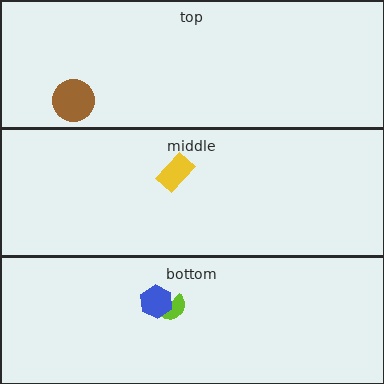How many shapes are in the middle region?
1.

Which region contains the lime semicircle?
The bottom region.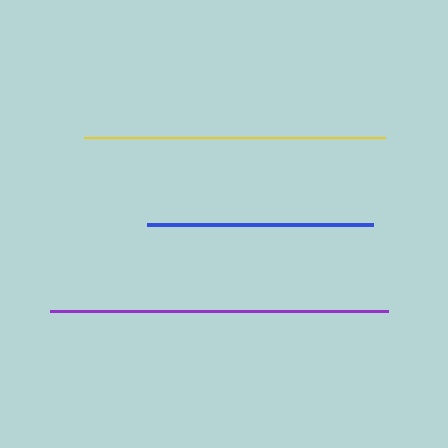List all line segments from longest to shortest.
From longest to shortest: purple, yellow, blue.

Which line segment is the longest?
The purple line is the longest at approximately 337 pixels.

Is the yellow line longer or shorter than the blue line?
The yellow line is longer than the blue line.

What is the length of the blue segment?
The blue segment is approximately 226 pixels long.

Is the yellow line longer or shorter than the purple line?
The purple line is longer than the yellow line.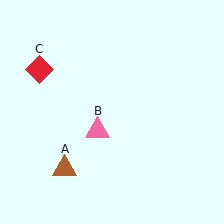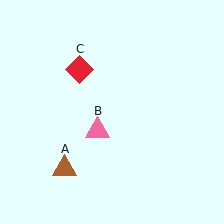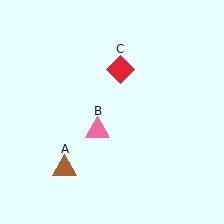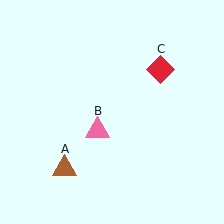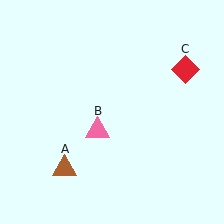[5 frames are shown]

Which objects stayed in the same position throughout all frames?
Brown triangle (object A) and pink triangle (object B) remained stationary.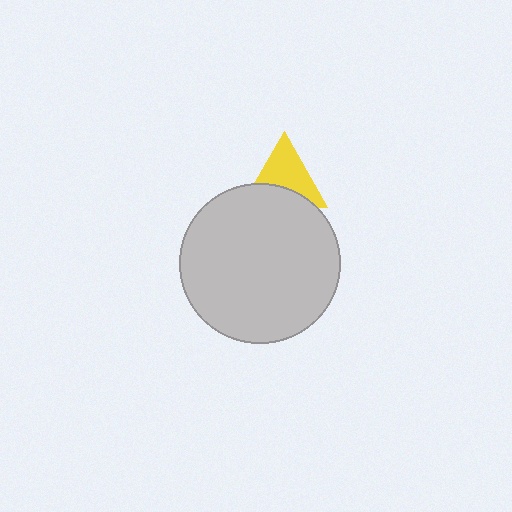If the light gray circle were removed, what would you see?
You would see the complete yellow triangle.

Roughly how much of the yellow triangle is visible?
About half of it is visible (roughly 62%).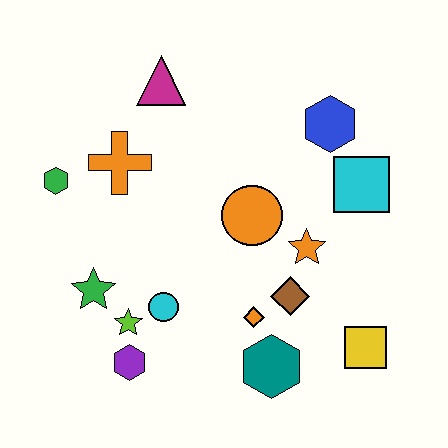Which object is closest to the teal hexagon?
The orange diamond is closest to the teal hexagon.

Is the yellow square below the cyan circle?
Yes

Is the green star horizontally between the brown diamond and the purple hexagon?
No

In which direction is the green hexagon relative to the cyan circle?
The green hexagon is above the cyan circle.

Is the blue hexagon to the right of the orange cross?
Yes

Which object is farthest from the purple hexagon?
The blue hexagon is farthest from the purple hexagon.